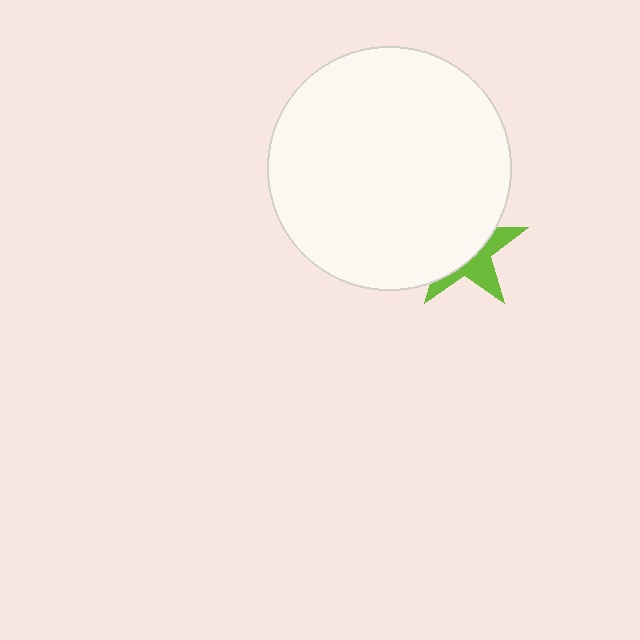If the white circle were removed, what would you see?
You would see the complete lime star.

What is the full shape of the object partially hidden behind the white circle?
The partially hidden object is a lime star.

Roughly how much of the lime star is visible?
A small part of it is visible (roughly 38%).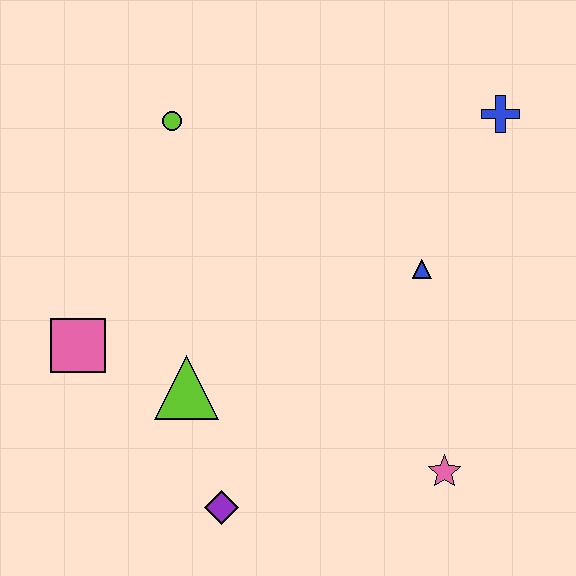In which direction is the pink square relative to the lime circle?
The pink square is below the lime circle.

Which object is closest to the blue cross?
The blue triangle is closest to the blue cross.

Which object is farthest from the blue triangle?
The pink square is farthest from the blue triangle.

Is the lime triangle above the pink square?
No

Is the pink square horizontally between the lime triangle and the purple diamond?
No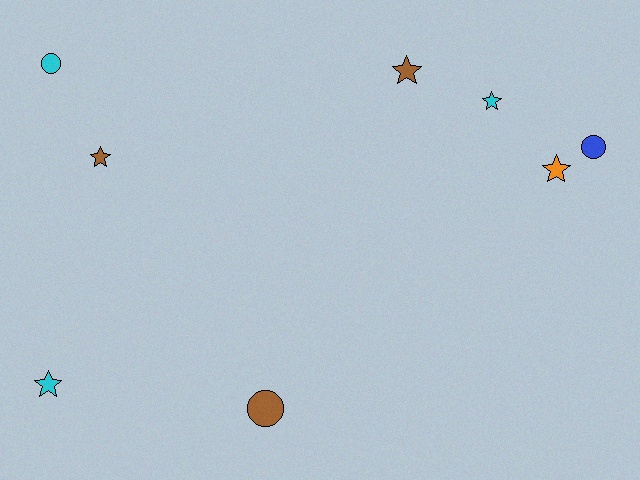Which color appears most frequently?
Brown, with 3 objects.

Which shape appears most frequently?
Star, with 5 objects.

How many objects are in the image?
There are 8 objects.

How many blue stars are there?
There are no blue stars.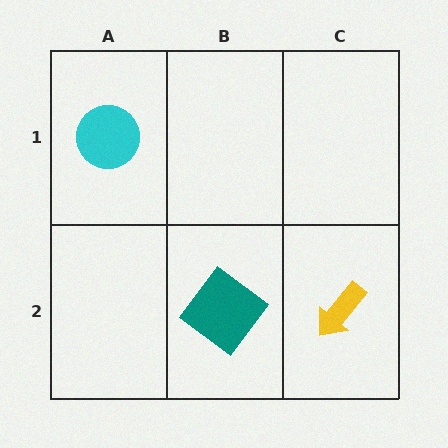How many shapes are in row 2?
2 shapes.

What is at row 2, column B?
A teal diamond.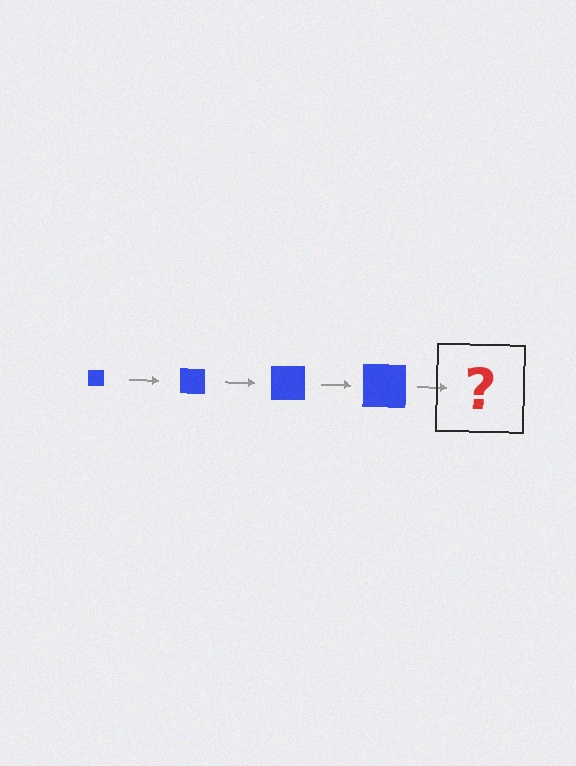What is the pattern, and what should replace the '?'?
The pattern is that the square gets progressively larger each step. The '?' should be a blue square, larger than the previous one.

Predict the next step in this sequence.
The next step is a blue square, larger than the previous one.